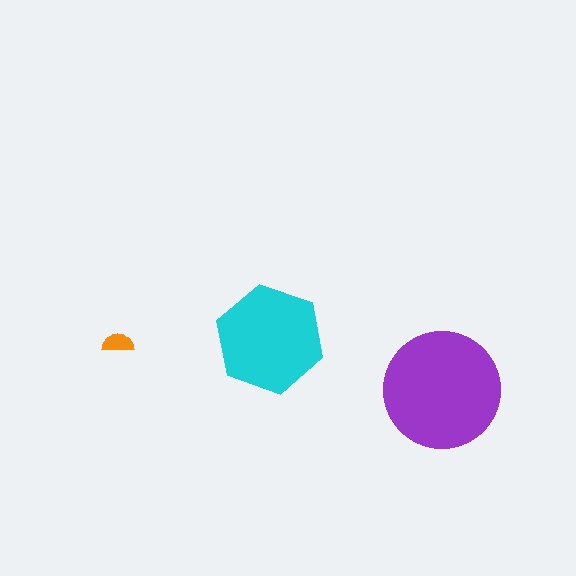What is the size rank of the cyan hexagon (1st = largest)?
2nd.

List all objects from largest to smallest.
The purple circle, the cyan hexagon, the orange semicircle.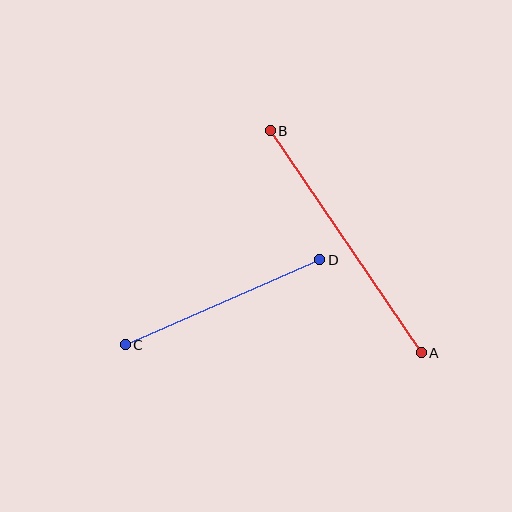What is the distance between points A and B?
The distance is approximately 268 pixels.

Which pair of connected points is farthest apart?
Points A and B are farthest apart.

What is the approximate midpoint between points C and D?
The midpoint is at approximately (222, 302) pixels.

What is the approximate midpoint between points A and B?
The midpoint is at approximately (346, 242) pixels.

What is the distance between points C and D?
The distance is approximately 212 pixels.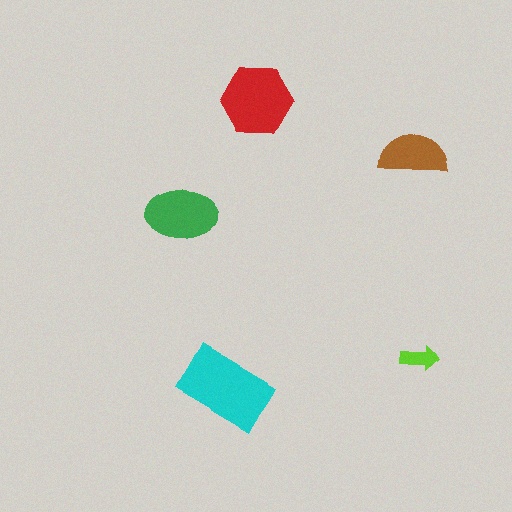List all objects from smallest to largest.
The lime arrow, the brown semicircle, the green ellipse, the red hexagon, the cyan rectangle.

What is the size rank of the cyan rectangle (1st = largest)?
1st.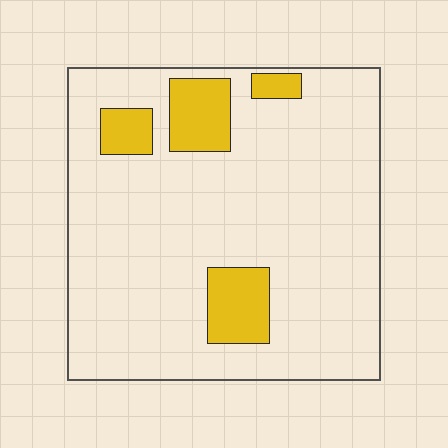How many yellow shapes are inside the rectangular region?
4.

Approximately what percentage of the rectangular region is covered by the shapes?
Approximately 15%.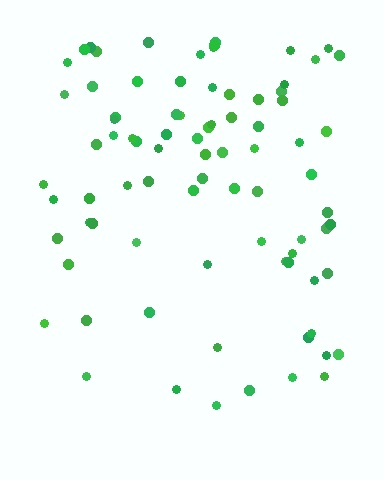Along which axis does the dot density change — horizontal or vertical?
Vertical.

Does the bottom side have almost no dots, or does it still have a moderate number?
Still a moderate number, just noticeably fewer than the top.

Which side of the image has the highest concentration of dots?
The top.